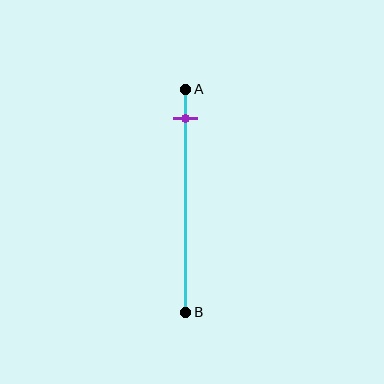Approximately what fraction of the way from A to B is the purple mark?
The purple mark is approximately 15% of the way from A to B.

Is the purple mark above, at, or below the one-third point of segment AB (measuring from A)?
The purple mark is above the one-third point of segment AB.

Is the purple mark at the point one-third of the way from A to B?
No, the mark is at about 15% from A, not at the 33% one-third point.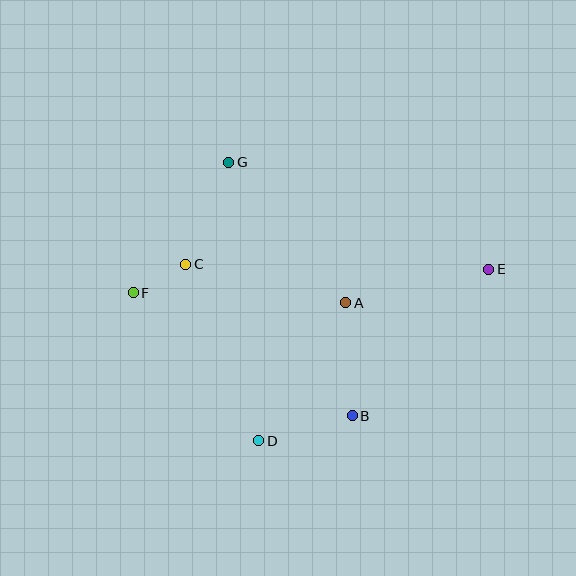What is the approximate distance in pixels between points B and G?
The distance between B and G is approximately 282 pixels.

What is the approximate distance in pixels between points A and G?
The distance between A and G is approximately 183 pixels.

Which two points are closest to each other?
Points C and F are closest to each other.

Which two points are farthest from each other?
Points E and F are farthest from each other.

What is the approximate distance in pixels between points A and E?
The distance between A and E is approximately 147 pixels.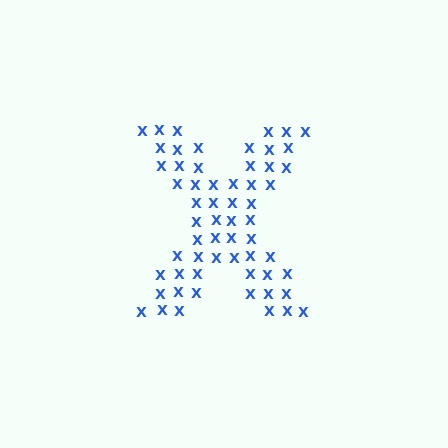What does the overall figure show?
The overall figure shows the letter X.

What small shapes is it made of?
It is made of small letter X's.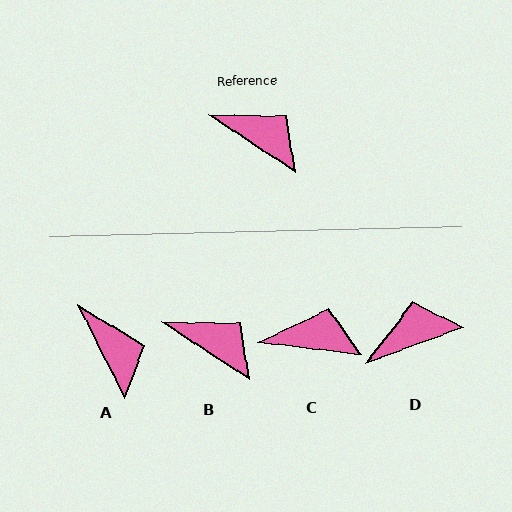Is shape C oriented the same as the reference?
No, it is off by about 26 degrees.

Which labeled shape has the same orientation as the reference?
B.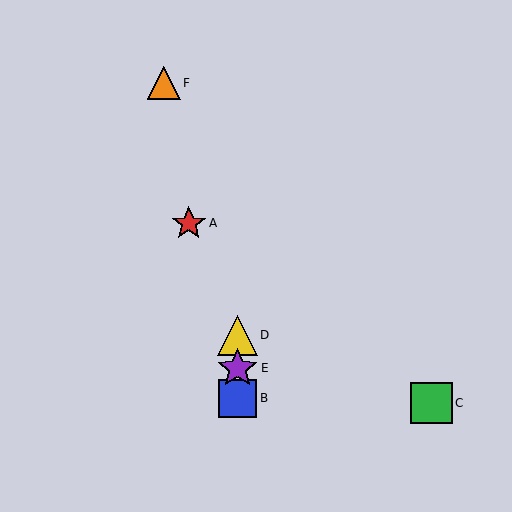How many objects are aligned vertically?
3 objects (B, D, E) are aligned vertically.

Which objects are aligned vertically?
Objects B, D, E are aligned vertically.